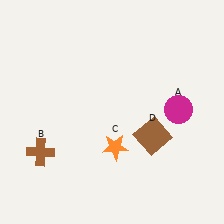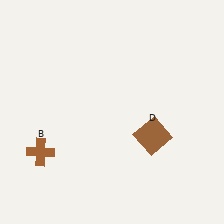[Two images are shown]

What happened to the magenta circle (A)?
The magenta circle (A) was removed in Image 2. It was in the top-right area of Image 1.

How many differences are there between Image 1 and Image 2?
There are 2 differences between the two images.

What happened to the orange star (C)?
The orange star (C) was removed in Image 2. It was in the bottom-right area of Image 1.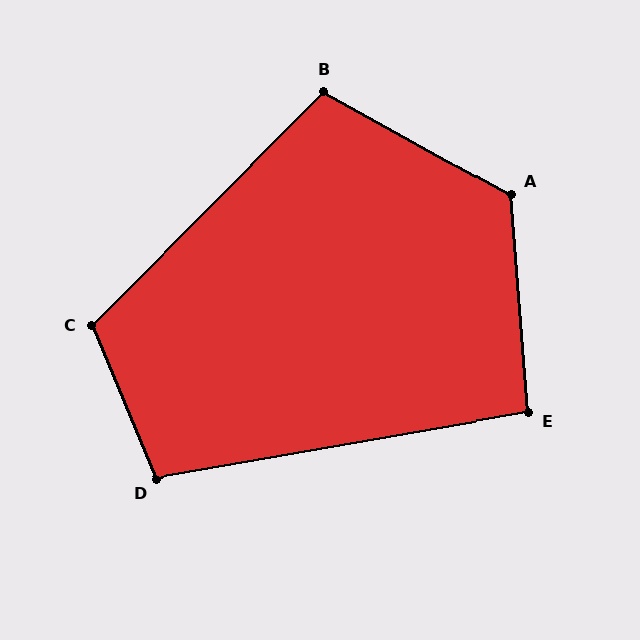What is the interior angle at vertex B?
Approximately 106 degrees (obtuse).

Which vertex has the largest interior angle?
A, at approximately 123 degrees.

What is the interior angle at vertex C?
Approximately 113 degrees (obtuse).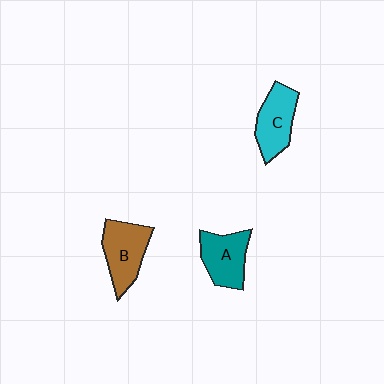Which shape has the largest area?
Shape B (brown).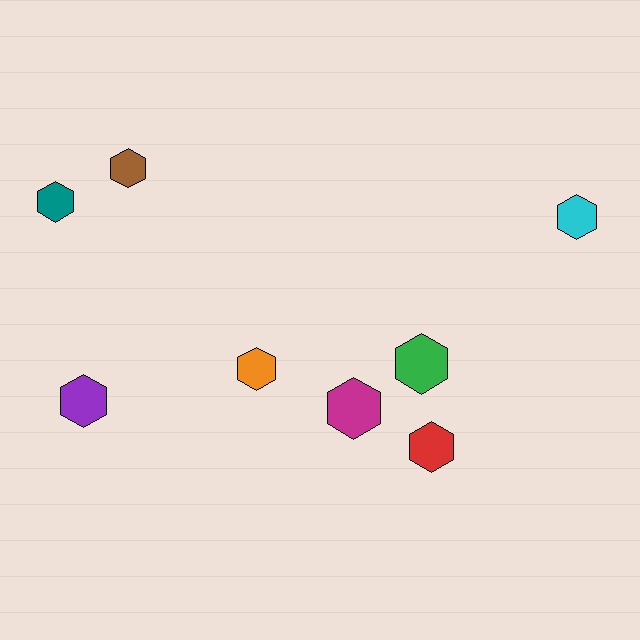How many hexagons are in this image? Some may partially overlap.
There are 8 hexagons.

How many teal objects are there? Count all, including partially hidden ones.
There is 1 teal object.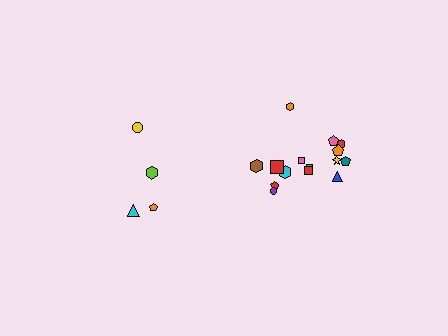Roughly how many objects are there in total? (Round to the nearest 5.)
Roughly 20 objects in total.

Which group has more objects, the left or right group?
The right group.